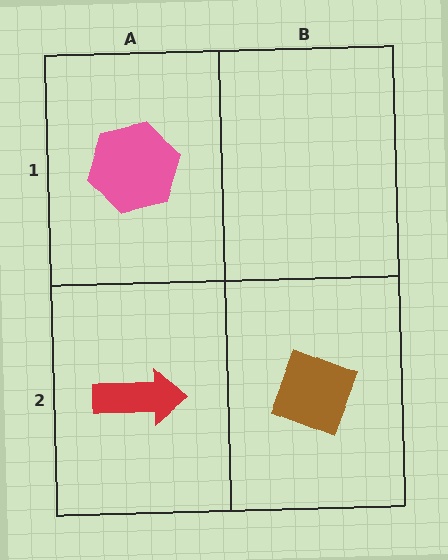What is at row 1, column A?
A pink hexagon.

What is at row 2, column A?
A red arrow.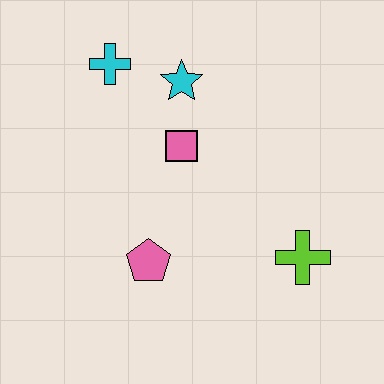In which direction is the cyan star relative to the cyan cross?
The cyan star is to the right of the cyan cross.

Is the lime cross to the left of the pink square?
No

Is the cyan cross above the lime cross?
Yes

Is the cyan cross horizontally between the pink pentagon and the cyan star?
No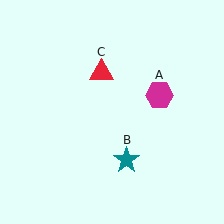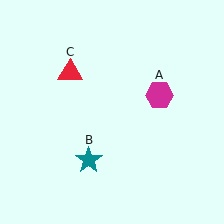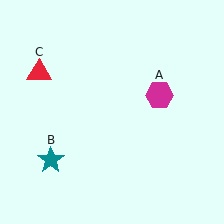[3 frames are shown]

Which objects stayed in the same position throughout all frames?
Magenta hexagon (object A) remained stationary.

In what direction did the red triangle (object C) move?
The red triangle (object C) moved left.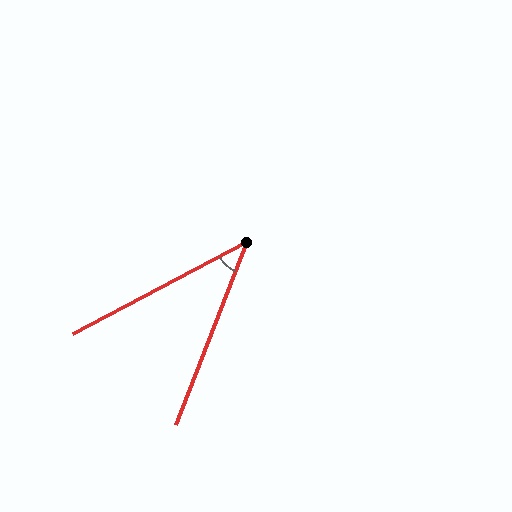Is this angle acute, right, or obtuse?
It is acute.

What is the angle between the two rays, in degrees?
Approximately 41 degrees.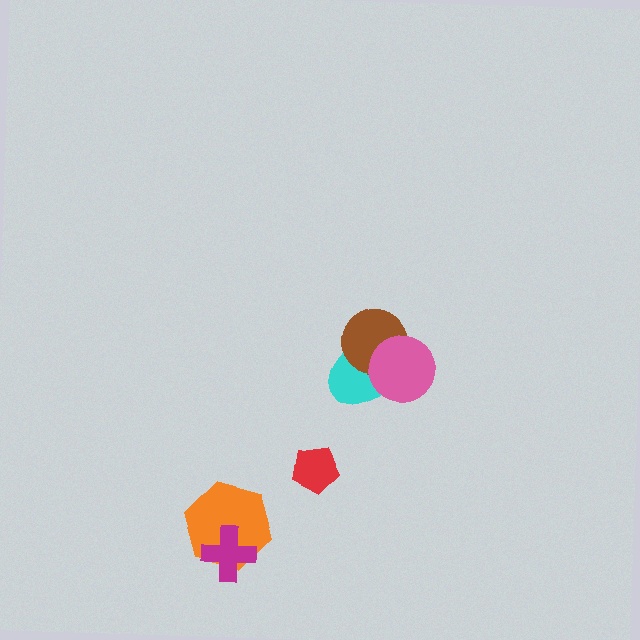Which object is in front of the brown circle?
The pink circle is in front of the brown circle.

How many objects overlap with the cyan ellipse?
2 objects overlap with the cyan ellipse.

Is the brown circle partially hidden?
Yes, it is partially covered by another shape.